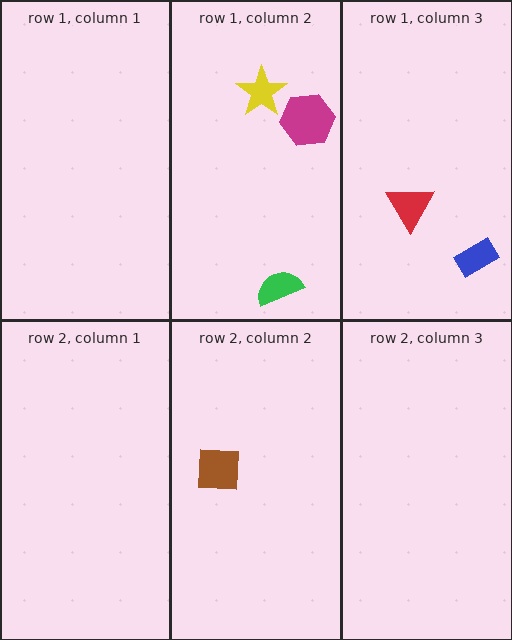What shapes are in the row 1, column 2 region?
The magenta hexagon, the green semicircle, the yellow star.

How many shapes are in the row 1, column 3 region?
2.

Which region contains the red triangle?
The row 1, column 3 region.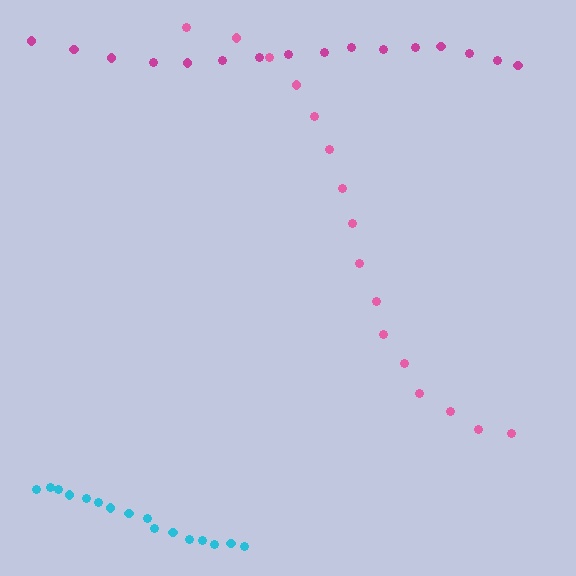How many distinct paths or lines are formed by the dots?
There are 3 distinct paths.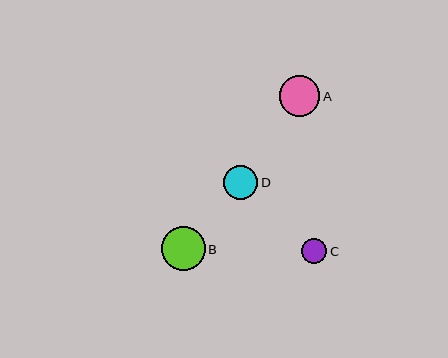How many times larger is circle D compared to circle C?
Circle D is approximately 1.4 times the size of circle C.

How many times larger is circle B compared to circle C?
Circle B is approximately 1.7 times the size of circle C.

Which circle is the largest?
Circle B is the largest with a size of approximately 44 pixels.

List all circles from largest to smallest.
From largest to smallest: B, A, D, C.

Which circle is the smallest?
Circle C is the smallest with a size of approximately 25 pixels.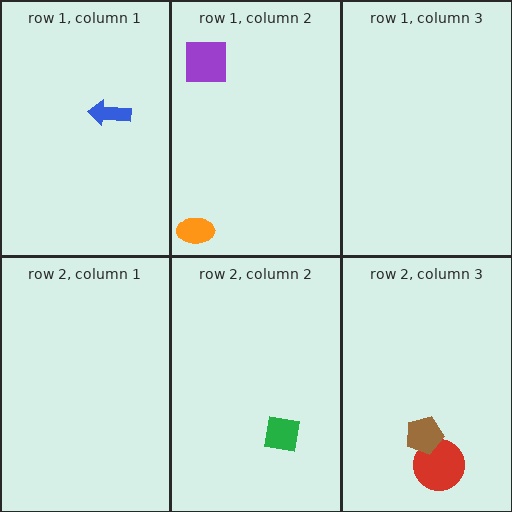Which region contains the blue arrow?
The row 1, column 1 region.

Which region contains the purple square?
The row 1, column 2 region.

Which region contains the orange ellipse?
The row 1, column 2 region.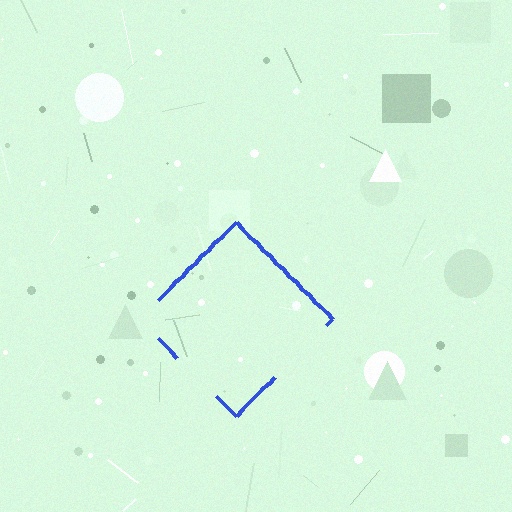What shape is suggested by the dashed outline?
The dashed outline suggests a diamond.